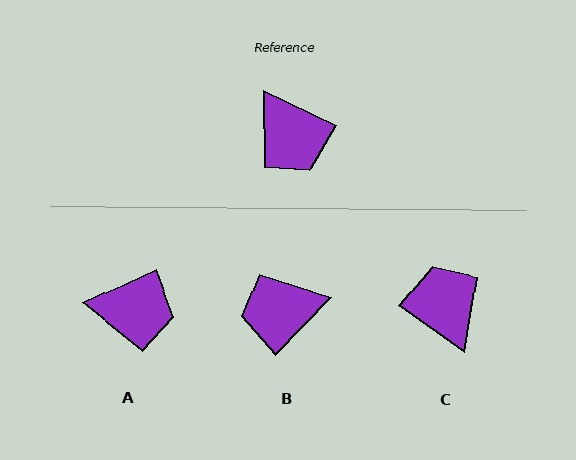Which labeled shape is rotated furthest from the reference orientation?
C, about 170 degrees away.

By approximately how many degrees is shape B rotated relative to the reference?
Approximately 108 degrees clockwise.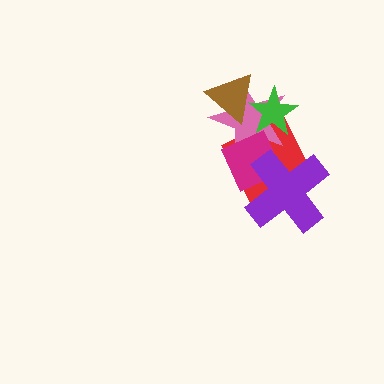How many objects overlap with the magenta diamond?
4 objects overlap with the magenta diamond.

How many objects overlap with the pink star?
4 objects overlap with the pink star.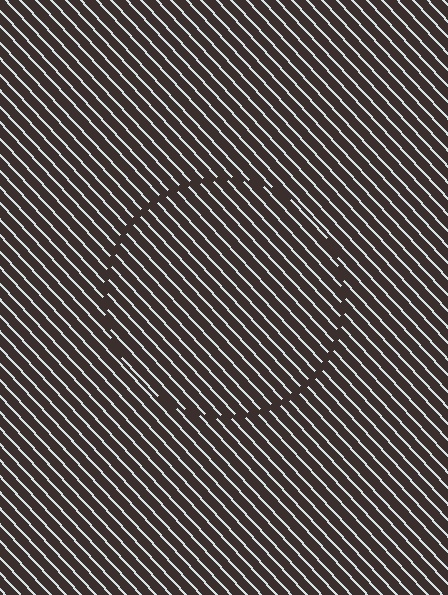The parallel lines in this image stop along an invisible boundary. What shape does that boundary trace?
An illusory circle. The interior of the shape contains the same grating, shifted by half a period — the contour is defined by the phase discontinuity where line-ends from the inner and outer gratings abut.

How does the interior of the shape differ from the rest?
The interior of the shape contains the same grating, shifted by half a period — the contour is defined by the phase discontinuity where line-ends from the inner and outer gratings abut.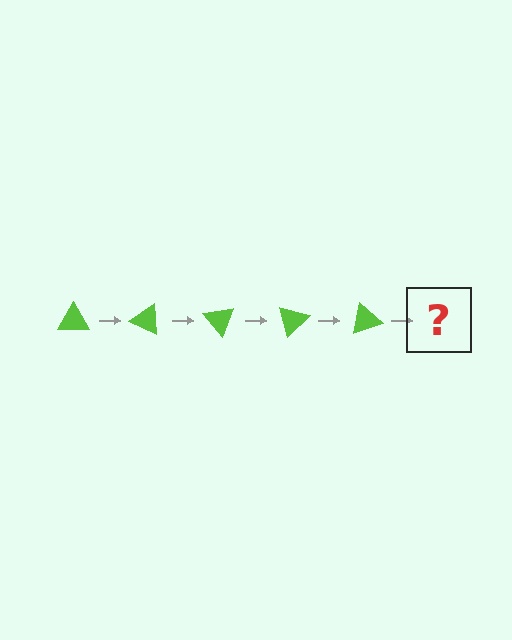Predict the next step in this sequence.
The next step is a lime triangle rotated 125 degrees.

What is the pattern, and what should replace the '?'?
The pattern is that the triangle rotates 25 degrees each step. The '?' should be a lime triangle rotated 125 degrees.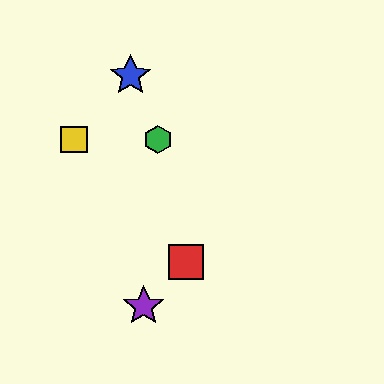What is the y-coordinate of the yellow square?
The yellow square is at y≈140.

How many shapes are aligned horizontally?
2 shapes (the green hexagon, the yellow square) are aligned horizontally.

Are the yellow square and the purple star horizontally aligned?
No, the yellow square is at y≈140 and the purple star is at y≈306.